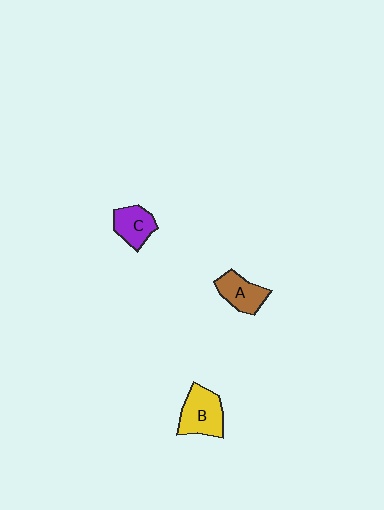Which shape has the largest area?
Shape B (yellow).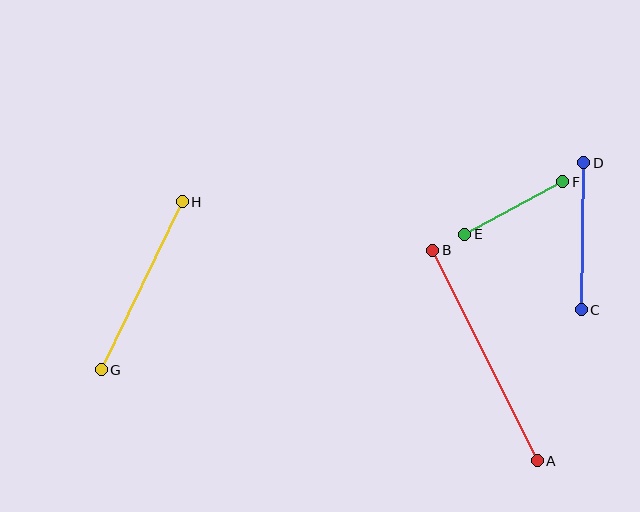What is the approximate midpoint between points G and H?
The midpoint is at approximately (142, 286) pixels.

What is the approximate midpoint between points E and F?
The midpoint is at approximately (514, 208) pixels.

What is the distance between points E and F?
The distance is approximately 111 pixels.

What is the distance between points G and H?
The distance is approximately 187 pixels.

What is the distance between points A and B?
The distance is approximately 235 pixels.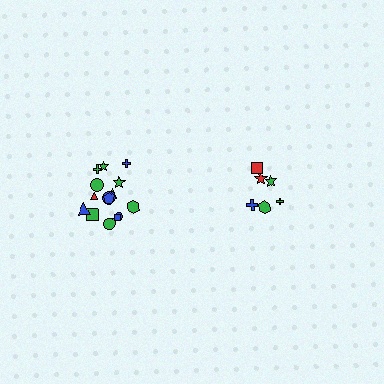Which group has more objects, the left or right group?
The left group.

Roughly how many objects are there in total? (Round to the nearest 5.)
Roughly 20 objects in total.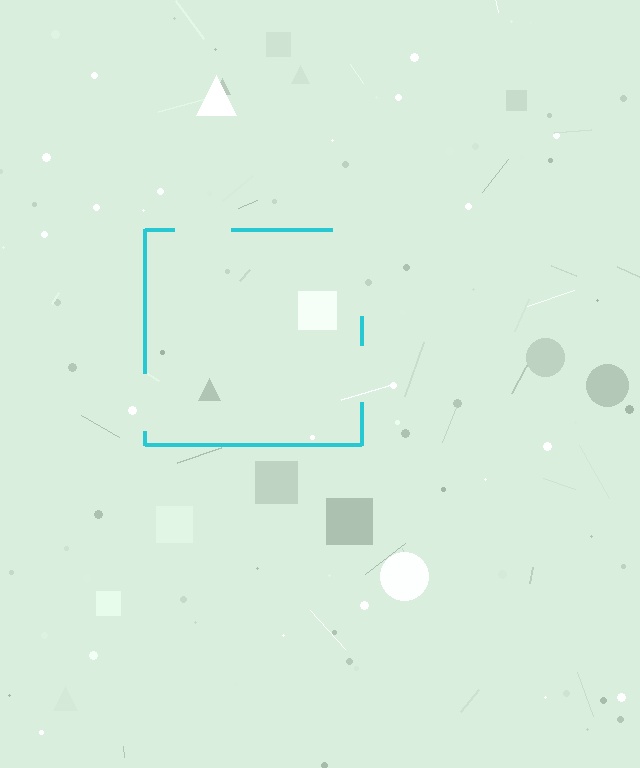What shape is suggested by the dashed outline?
The dashed outline suggests a square.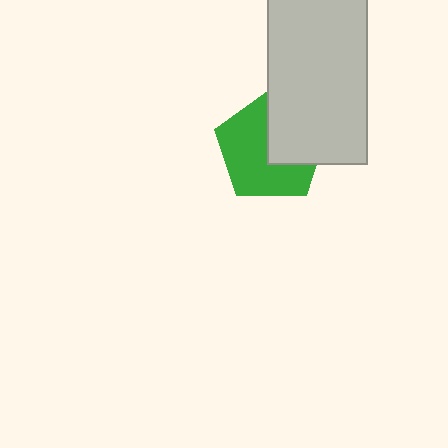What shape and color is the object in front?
The object in front is a light gray rectangle.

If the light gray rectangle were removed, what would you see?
You would see the complete green pentagon.